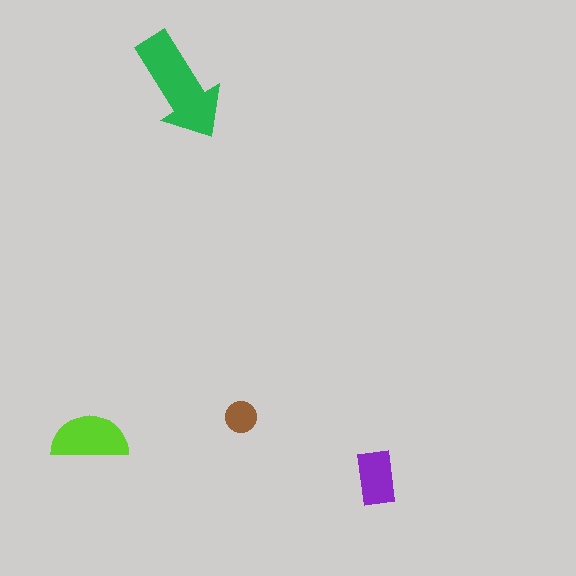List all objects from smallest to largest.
The brown circle, the purple rectangle, the lime semicircle, the green arrow.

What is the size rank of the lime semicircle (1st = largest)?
2nd.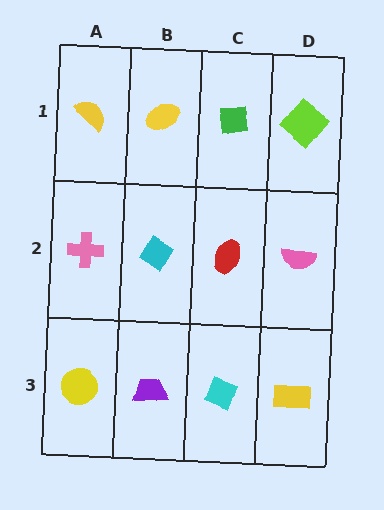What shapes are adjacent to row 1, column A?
A pink cross (row 2, column A), a yellow ellipse (row 1, column B).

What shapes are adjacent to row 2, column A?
A yellow semicircle (row 1, column A), a yellow circle (row 3, column A), a cyan diamond (row 2, column B).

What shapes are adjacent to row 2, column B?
A yellow ellipse (row 1, column B), a purple trapezoid (row 3, column B), a pink cross (row 2, column A), a red ellipse (row 2, column C).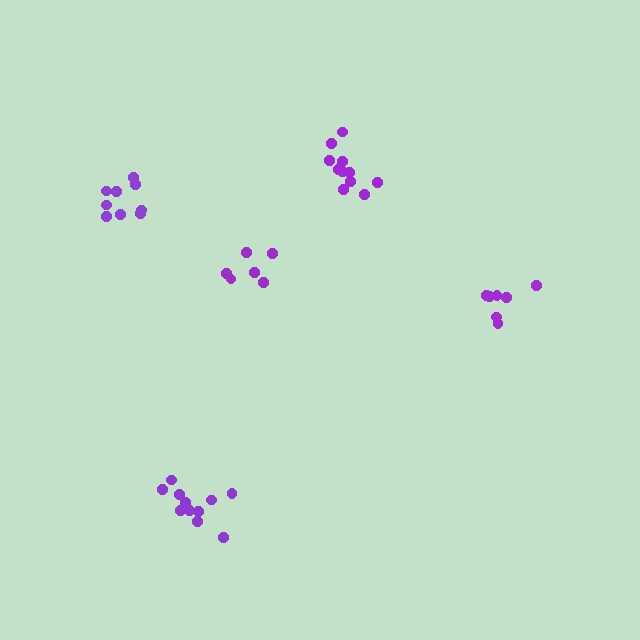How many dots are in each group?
Group 1: 11 dots, Group 2: 11 dots, Group 3: 6 dots, Group 4: 7 dots, Group 5: 9 dots (44 total).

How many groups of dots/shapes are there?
There are 5 groups.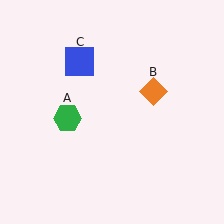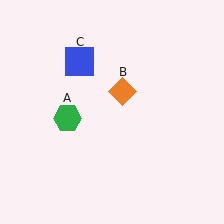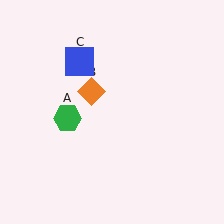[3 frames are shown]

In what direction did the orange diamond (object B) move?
The orange diamond (object B) moved left.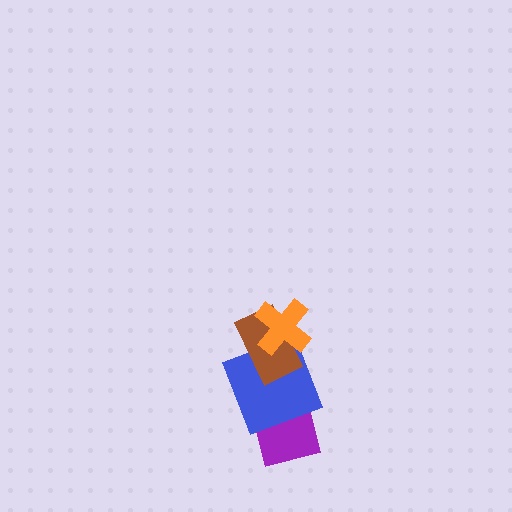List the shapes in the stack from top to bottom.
From top to bottom: the orange cross, the brown rectangle, the blue square, the purple square.